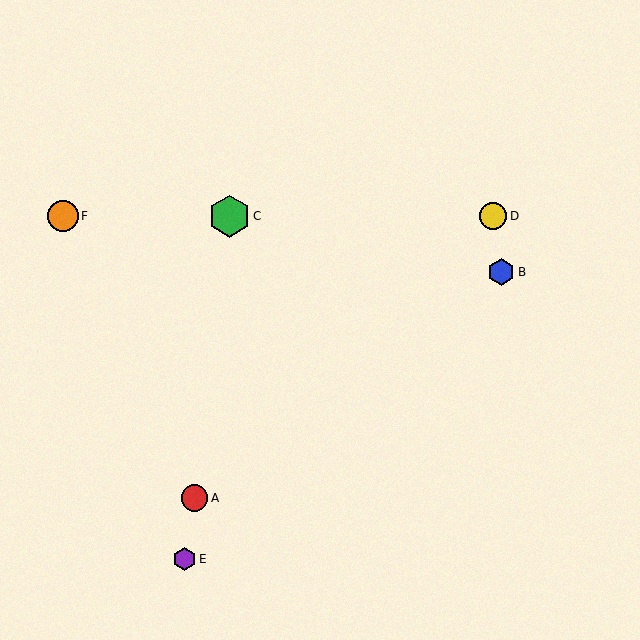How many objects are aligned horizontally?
3 objects (C, D, F) are aligned horizontally.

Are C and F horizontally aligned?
Yes, both are at y≈216.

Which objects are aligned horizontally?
Objects C, D, F are aligned horizontally.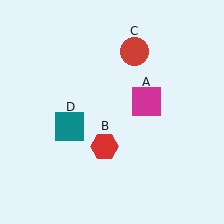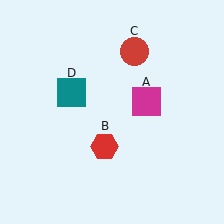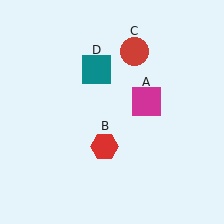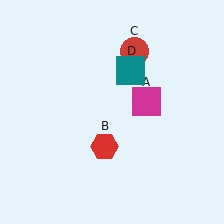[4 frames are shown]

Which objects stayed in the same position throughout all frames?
Magenta square (object A) and red hexagon (object B) and red circle (object C) remained stationary.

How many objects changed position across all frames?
1 object changed position: teal square (object D).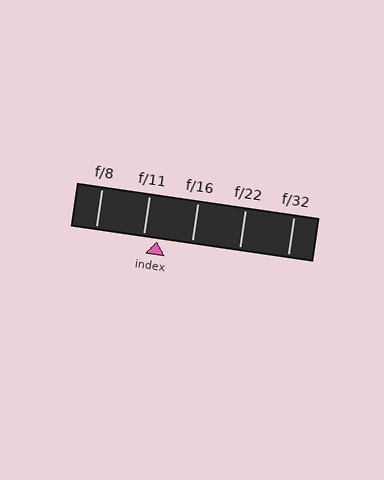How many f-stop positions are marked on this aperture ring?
There are 5 f-stop positions marked.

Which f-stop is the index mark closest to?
The index mark is closest to f/11.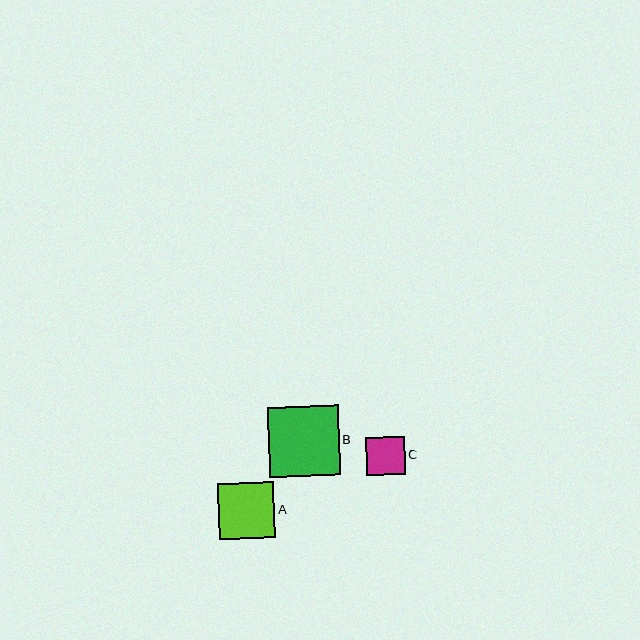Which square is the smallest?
Square C is the smallest with a size of approximately 39 pixels.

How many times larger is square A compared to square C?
Square A is approximately 1.5 times the size of square C.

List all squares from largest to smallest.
From largest to smallest: B, A, C.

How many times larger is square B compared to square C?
Square B is approximately 1.8 times the size of square C.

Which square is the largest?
Square B is the largest with a size of approximately 70 pixels.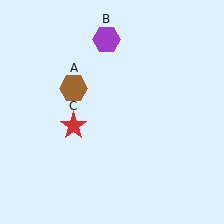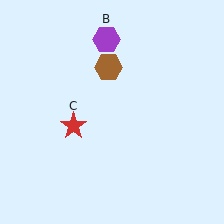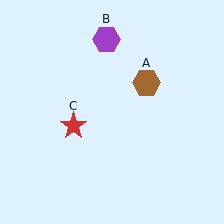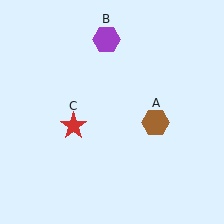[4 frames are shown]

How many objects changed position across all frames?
1 object changed position: brown hexagon (object A).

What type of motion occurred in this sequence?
The brown hexagon (object A) rotated clockwise around the center of the scene.